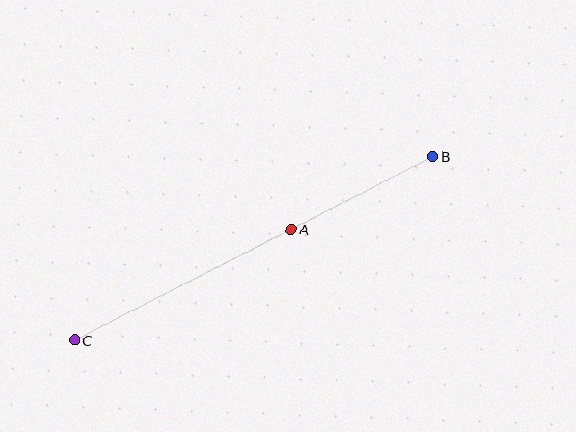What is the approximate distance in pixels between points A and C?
The distance between A and C is approximately 243 pixels.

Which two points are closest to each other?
Points A and B are closest to each other.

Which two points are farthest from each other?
Points B and C are farthest from each other.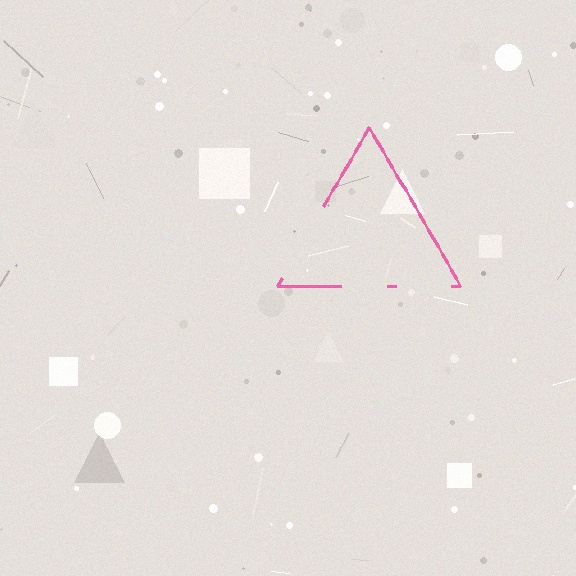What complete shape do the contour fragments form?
The contour fragments form a triangle.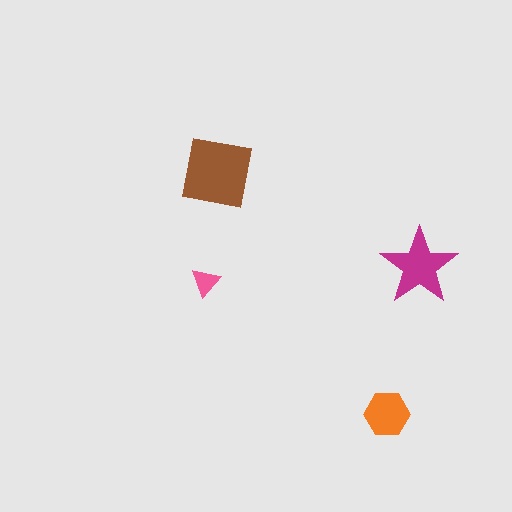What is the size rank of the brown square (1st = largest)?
1st.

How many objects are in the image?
There are 4 objects in the image.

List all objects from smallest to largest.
The pink triangle, the orange hexagon, the magenta star, the brown square.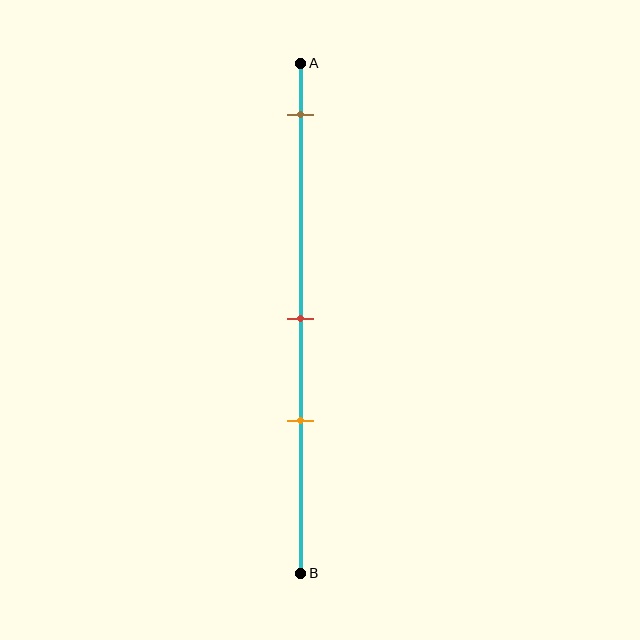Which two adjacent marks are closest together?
The red and orange marks are the closest adjacent pair.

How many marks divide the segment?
There are 3 marks dividing the segment.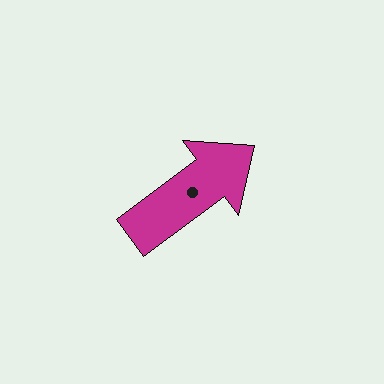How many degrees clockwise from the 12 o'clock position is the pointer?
Approximately 53 degrees.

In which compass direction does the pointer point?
Northeast.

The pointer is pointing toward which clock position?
Roughly 2 o'clock.